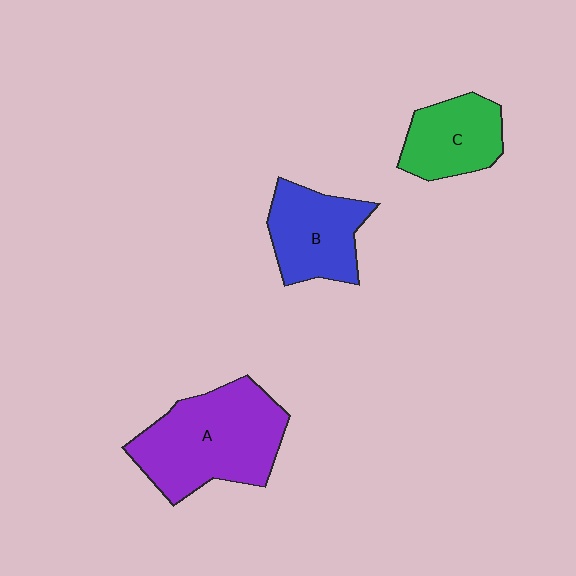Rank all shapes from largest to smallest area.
From largest to smallest: A (purple), B (blue), C (green).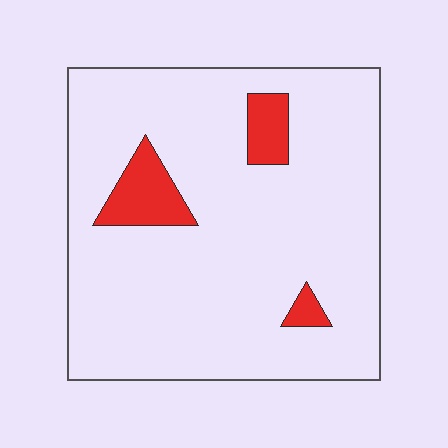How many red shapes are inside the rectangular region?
3.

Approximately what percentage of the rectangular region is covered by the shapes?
Approximately 10%.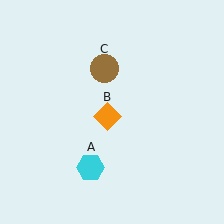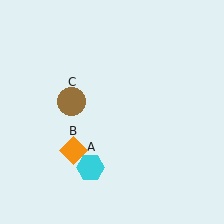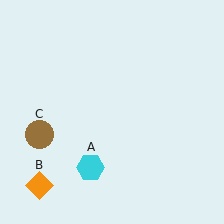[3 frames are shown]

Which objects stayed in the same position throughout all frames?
Cyan hexagon (object A) remained stationary.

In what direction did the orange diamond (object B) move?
The orange diamond (object B) moved down and to the left.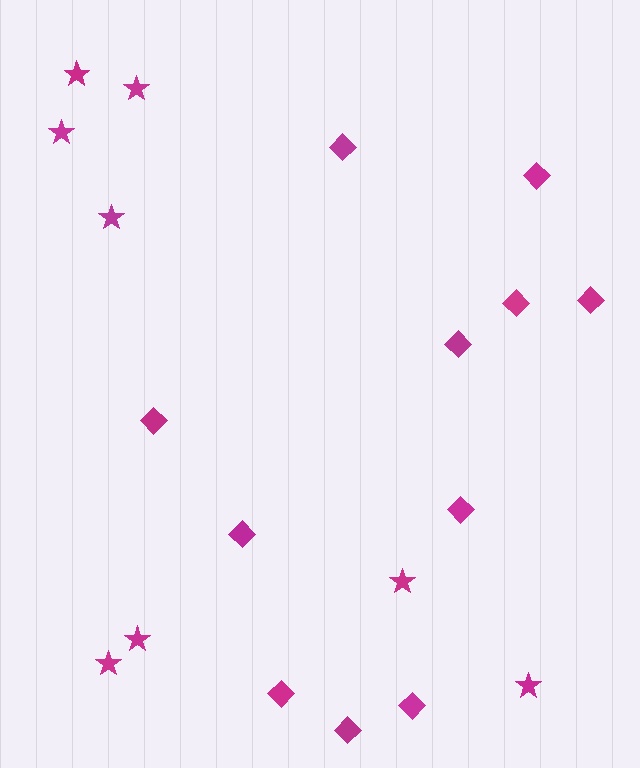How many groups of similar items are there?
There are 2 groups: one group of stars (8) and one group of diamonds (11).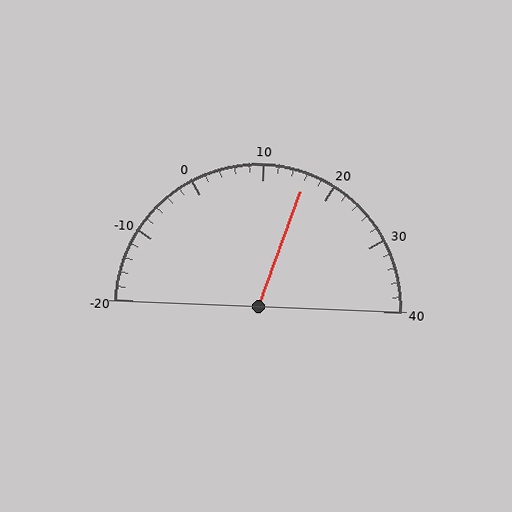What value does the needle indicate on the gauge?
The needle indicates approximately 16.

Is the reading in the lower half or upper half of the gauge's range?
The reading is in the upper half of the range (-20 to 40).